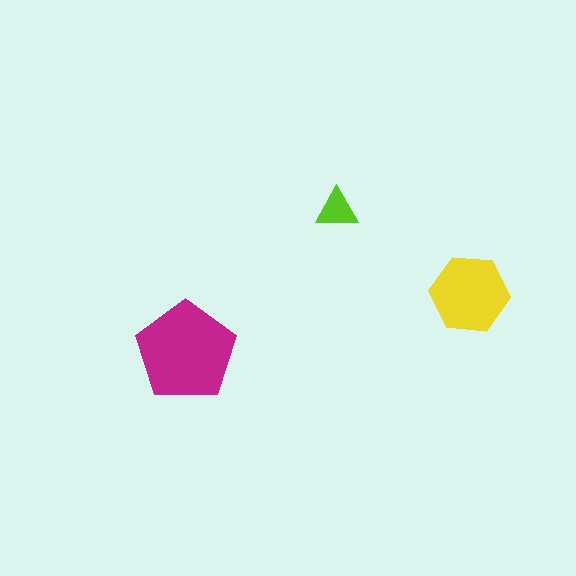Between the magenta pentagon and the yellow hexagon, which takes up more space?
The magenta pentagon.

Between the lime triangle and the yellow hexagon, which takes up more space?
The yellow hexagon.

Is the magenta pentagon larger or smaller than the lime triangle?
Larger.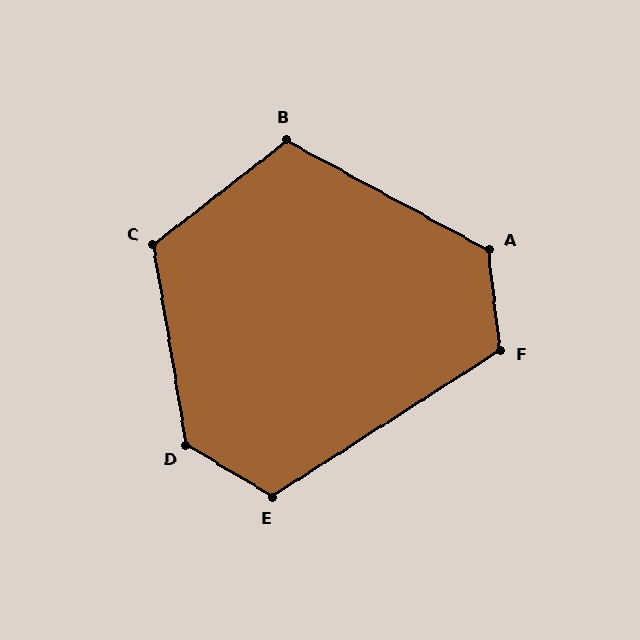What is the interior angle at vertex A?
Approximately 125 degrees (obtuse).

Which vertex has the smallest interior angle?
B, at approximately 113 degrees.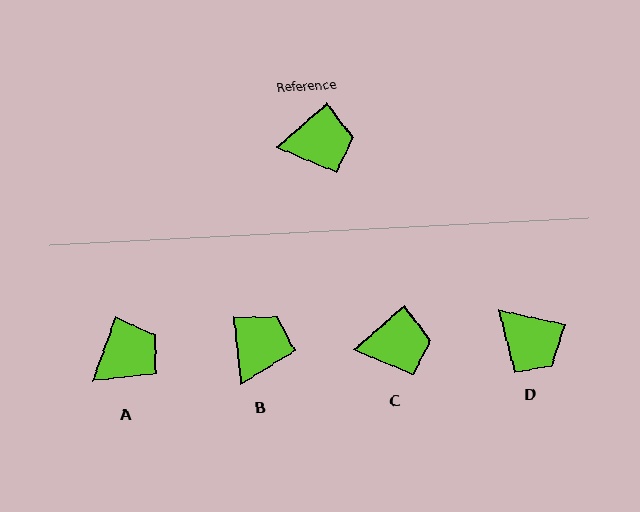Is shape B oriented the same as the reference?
No, it is off by about 54 degrees.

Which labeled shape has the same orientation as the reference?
C.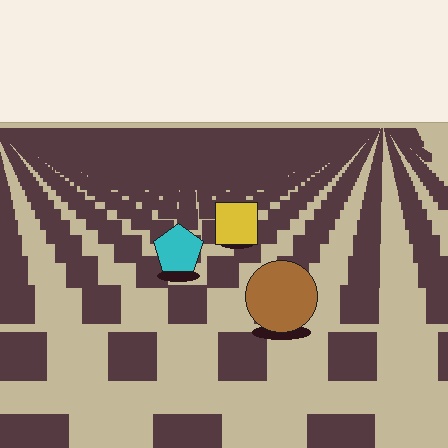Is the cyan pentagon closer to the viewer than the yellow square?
Yes. The cyan pentagon is closer — you can tell from the texture gradient: the ground texture is coarser near it.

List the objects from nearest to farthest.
From nearest to farthest: the brown circle, the cyan pentagon, the yellow square.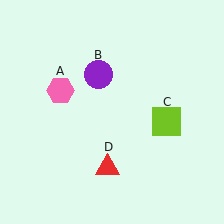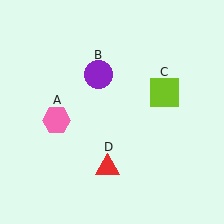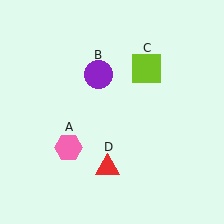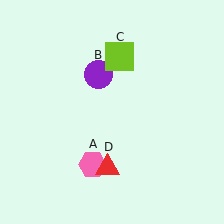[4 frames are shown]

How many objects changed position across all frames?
2 objects changed position: pink hexagon (object A), lime square (object C).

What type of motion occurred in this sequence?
The pink hexagon (object A), lime square (object C) rotated counterclockwise around the center of the scene.